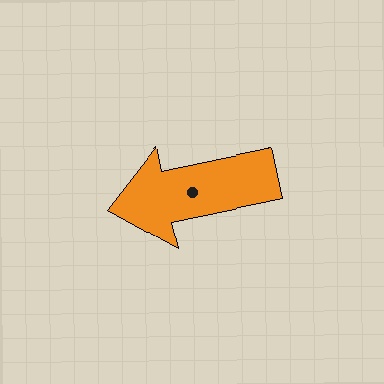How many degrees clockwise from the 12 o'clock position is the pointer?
Approximately 258 degrees.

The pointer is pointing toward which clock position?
Roughly 9 o'clock.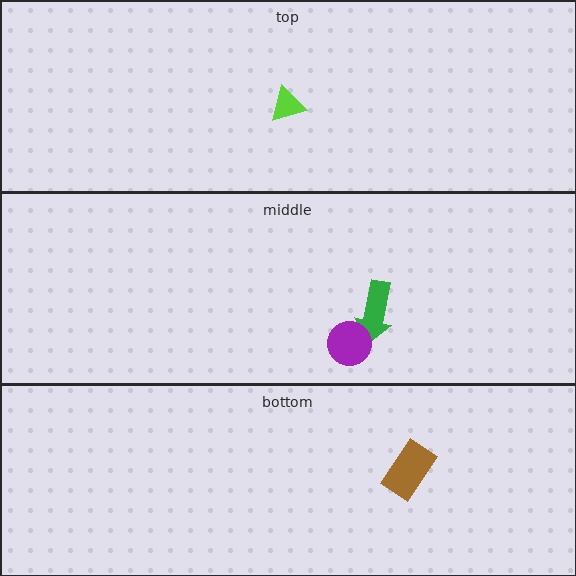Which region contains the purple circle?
The middle region.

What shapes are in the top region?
The lime triangle.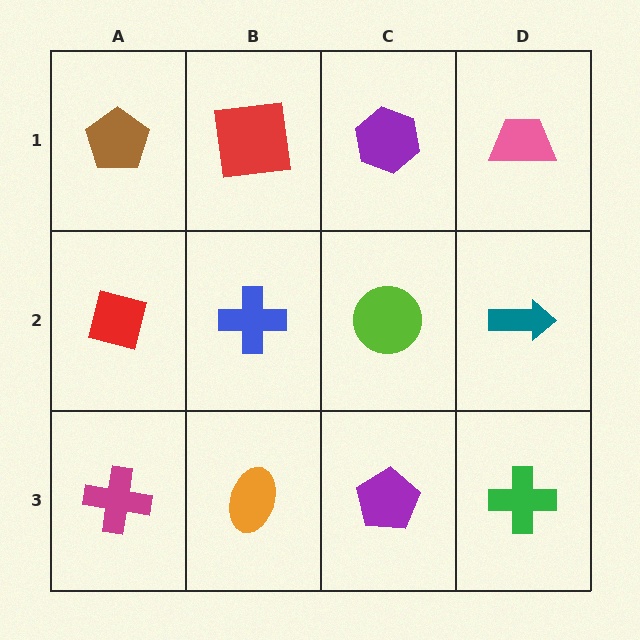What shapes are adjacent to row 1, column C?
A lime circle (row 2, column C), a red square (row 1, column B), a pink trapezoid (row 1, column D).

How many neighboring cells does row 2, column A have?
3.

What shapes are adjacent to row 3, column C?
A lime circle (row 2, column C), an orange ellipse (row 3, column B), a green cross (row 3, column D).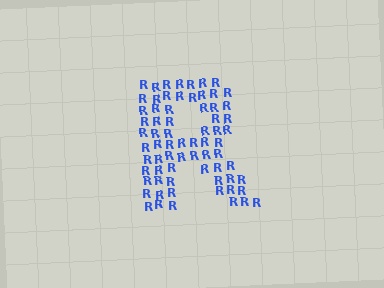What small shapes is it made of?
It is made of small letter R's.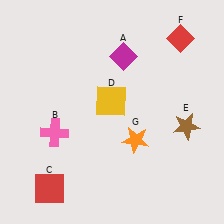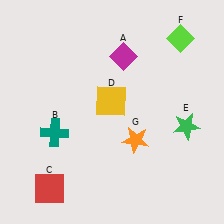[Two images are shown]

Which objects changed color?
B changed from pink to teal. E changed from brown to green. F changed from red to lime.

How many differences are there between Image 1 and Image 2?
There are 3 differences between the two images.